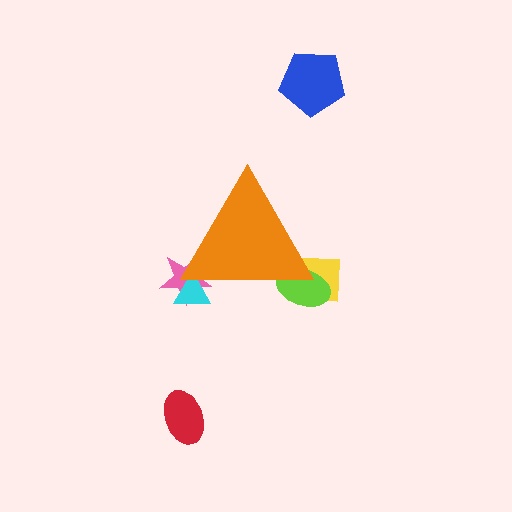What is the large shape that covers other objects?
An orange triangle.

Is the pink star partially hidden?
Yes, the pink star is partially hidden behind the orange triangle.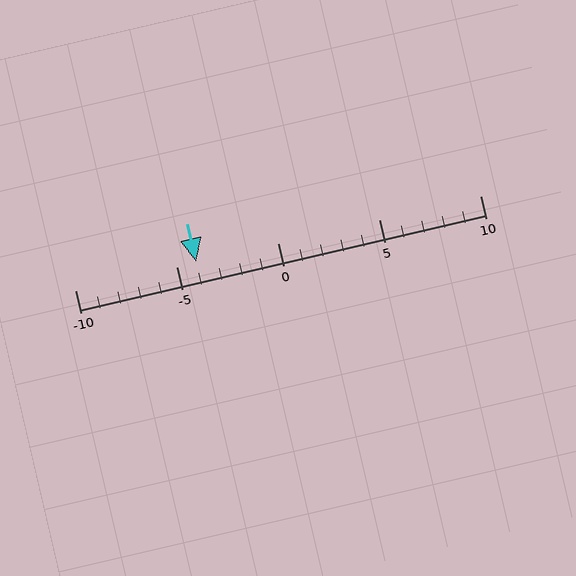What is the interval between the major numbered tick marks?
The major tick marks are spaced 5 units apart.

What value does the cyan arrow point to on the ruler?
The cyan arrow points to approximately -4.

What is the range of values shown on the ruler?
The ruler shows values from -10 to 10.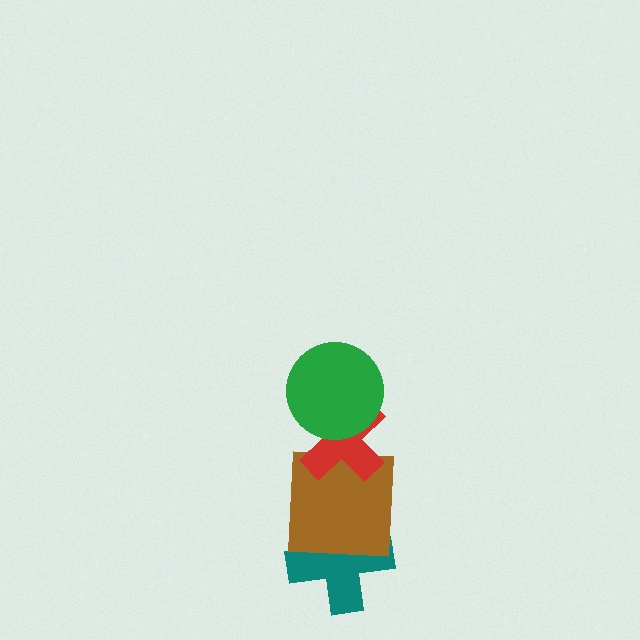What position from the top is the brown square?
The brown square is 3rd from the top.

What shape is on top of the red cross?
The green circle is on top of the red cross.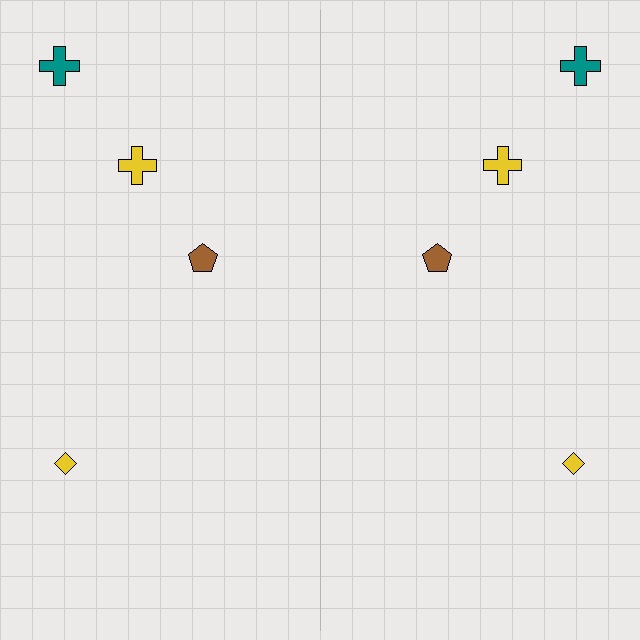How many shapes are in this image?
There are 8 shapes in this image.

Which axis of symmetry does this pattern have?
The pattern has a vertical axis of symmetry running through the center of the image.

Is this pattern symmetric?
Yes, this pattern has bilateral (reflection) symmetry.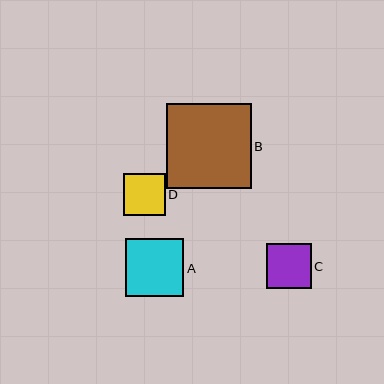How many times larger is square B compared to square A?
Square B is approximately 1.4 times the size of square A.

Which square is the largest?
Square B is the largest with a size of approximately 85 pixels.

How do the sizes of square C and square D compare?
Square C and square D are approximately the same size.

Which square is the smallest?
Square D is the smallest with a size of approximately 42 pixels.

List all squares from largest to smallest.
From largest to smallest: B, A, C, D.